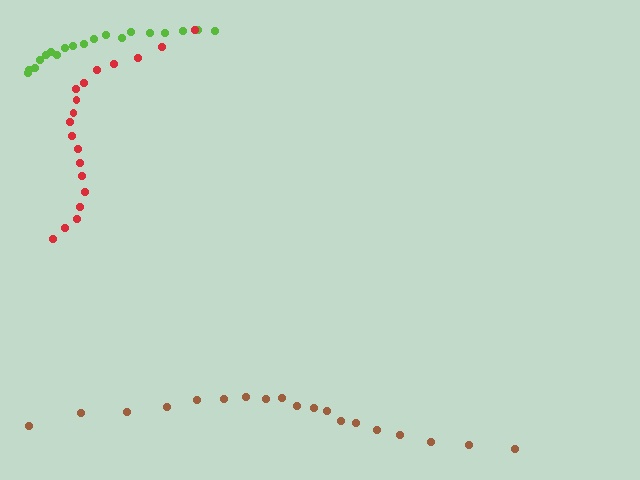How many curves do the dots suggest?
There are 3 distinct paths.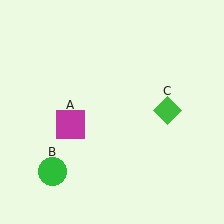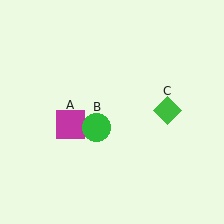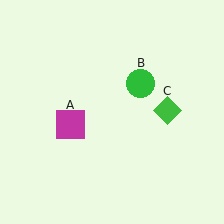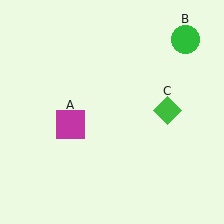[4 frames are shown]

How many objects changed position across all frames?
1 object changed position: green circle (object B).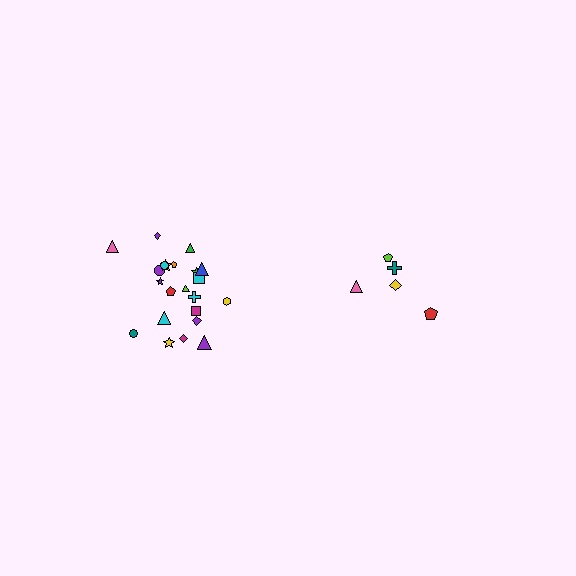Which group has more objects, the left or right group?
The left group.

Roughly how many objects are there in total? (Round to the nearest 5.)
Roughly 25 objects in total.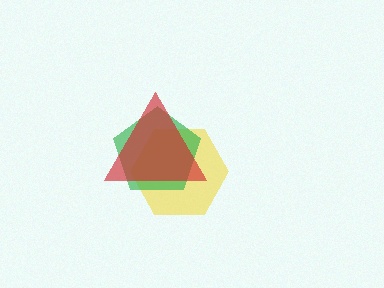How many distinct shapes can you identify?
There are 3 distinct shapes: a yellow hexagon, a green pentagon, a red triangle.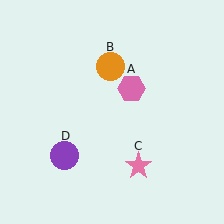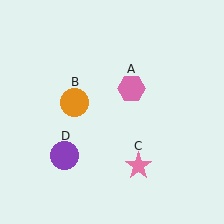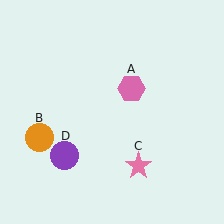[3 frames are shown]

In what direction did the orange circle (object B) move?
The orange circle (object B) moved down and to the left.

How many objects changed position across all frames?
1 object changed position: orange circle (object B).